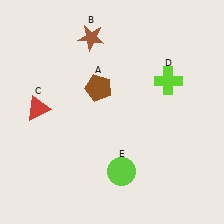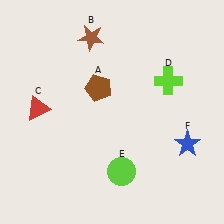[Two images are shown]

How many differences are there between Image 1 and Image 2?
There is 1 difference between the two images.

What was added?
A blue star (F) was added in Image 2.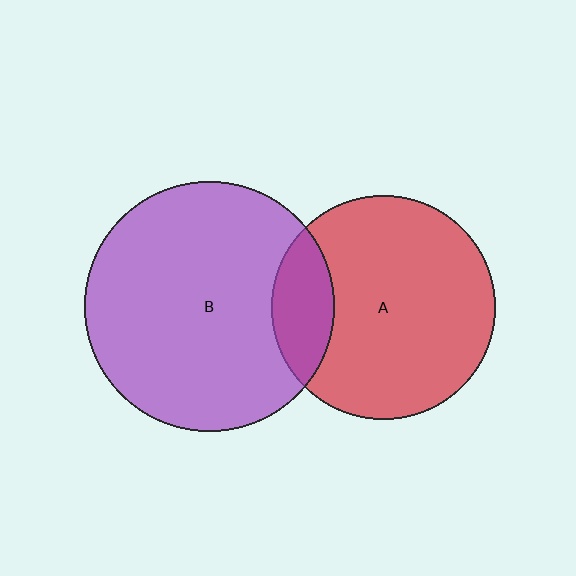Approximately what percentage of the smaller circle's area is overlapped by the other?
Approximately 20%.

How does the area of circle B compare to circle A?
Approximately 1.2 times.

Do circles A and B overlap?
Yes.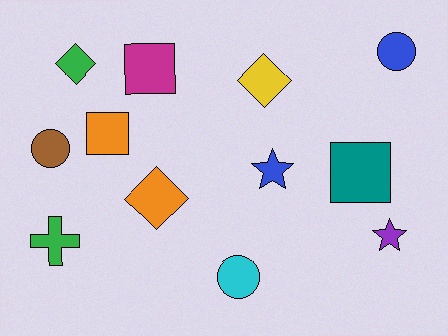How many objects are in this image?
There are 12 objects.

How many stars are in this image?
There are 2 stars.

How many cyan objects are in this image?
There is 1 cyan object.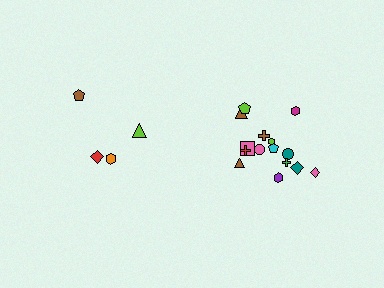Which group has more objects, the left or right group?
The right group.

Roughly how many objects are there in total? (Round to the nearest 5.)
Roughly 20 objects in total.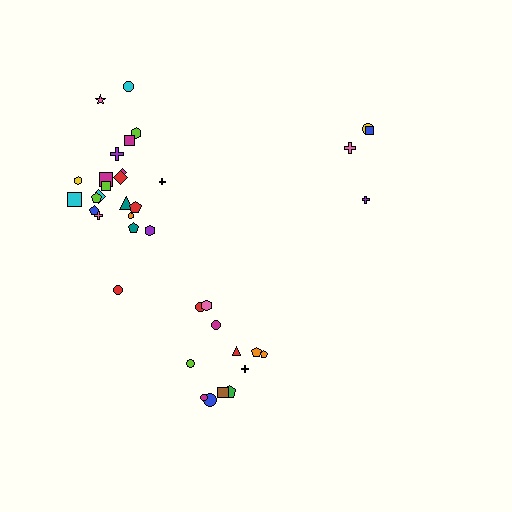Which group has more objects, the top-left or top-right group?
The top-left group.